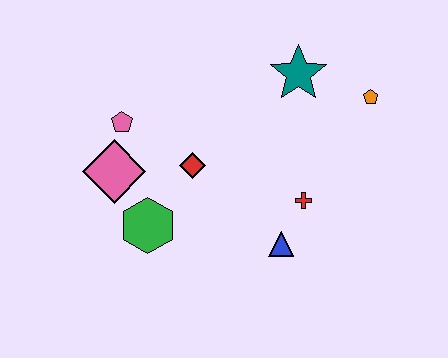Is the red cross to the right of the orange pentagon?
No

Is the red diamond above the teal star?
No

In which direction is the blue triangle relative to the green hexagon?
The blue triangle is to the right of the green hexagon.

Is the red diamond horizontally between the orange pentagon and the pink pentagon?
Yes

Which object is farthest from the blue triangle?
The pink pentagon is farthest from the blue triangle.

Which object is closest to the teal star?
The orange pentagon is closest to the teal star.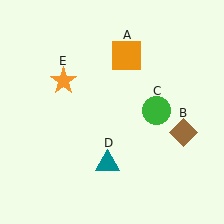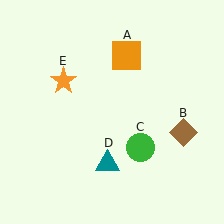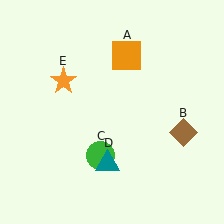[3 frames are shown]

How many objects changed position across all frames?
1 object changed position: green circle (object C).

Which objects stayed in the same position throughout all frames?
Orange square (object A) and brown diamond (object B) and teal triangle (object D) and orange star (object E) remained stationary.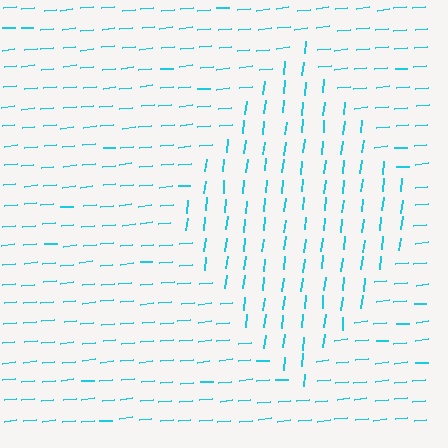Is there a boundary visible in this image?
Yes, there is a texture boundary formed by a change in line orientation.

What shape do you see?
I see a diamond.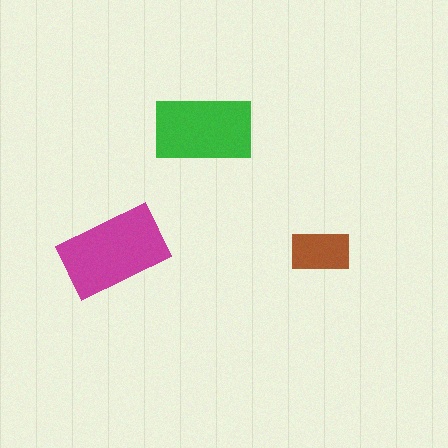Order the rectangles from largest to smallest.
the magenta one, the green one, the brown one.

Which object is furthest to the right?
The brown rectangle is rightmost.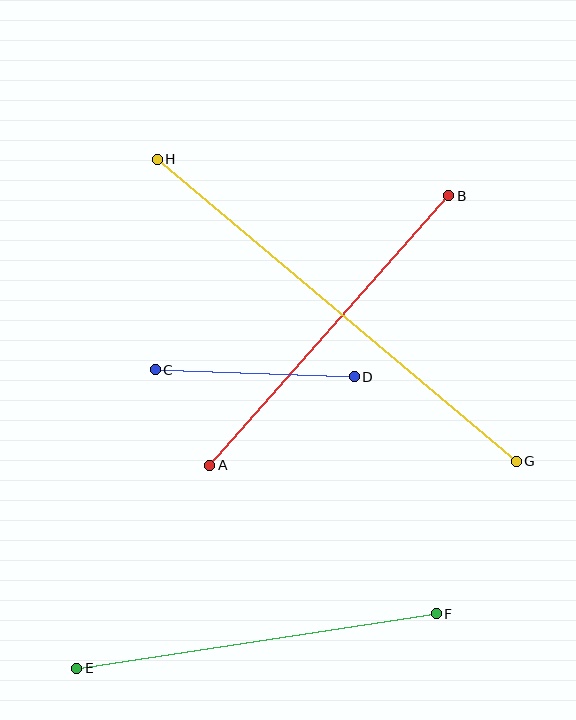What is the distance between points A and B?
The distance is approximately 361 pixels.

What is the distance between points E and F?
The distance is approximately 364 pixels.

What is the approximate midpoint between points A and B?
The midpoint is at approximately (329, 331) pixels.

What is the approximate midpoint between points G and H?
The midpoint is at approximately (337, 310) pixels.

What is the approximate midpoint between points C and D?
The midpoint is at approximately (255, 373) pixels.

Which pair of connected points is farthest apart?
Points G and H are farthest apart.